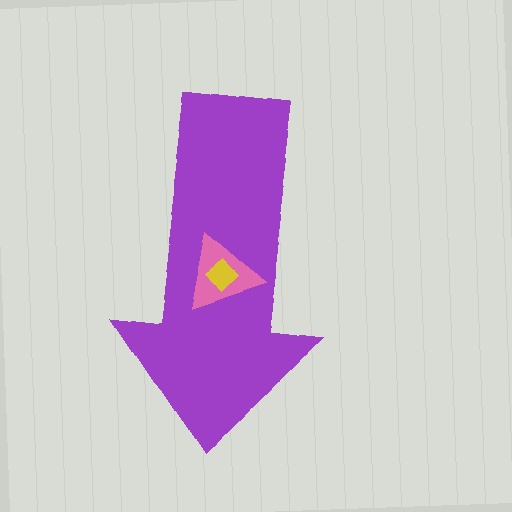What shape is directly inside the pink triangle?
The yellow diamond.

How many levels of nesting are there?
3.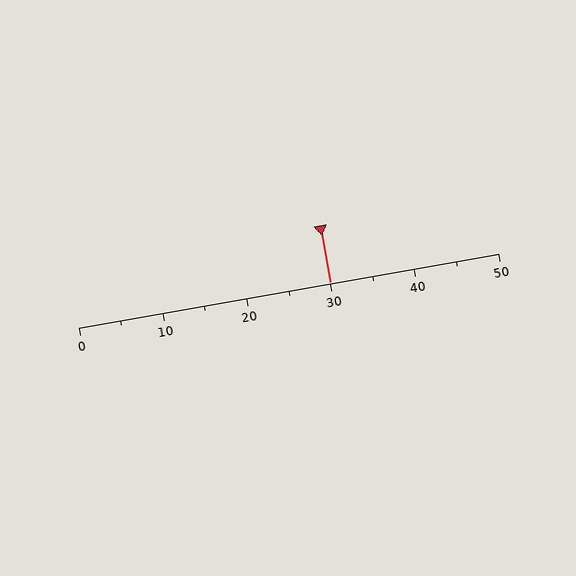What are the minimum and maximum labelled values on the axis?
The axis runs from 0 to 50.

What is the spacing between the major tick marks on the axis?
The major ticks are spaced 10 apart.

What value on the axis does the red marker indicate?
The marker indicates approximately 30.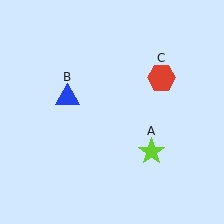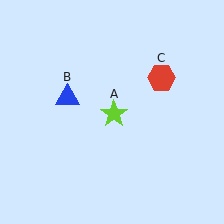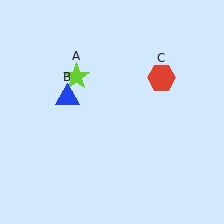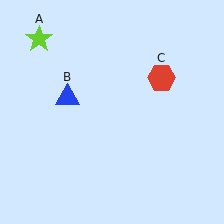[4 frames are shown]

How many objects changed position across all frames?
1 object changed position: lime star (object A).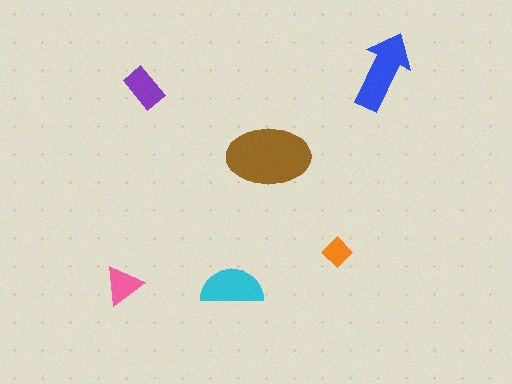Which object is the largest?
The brown ellipse.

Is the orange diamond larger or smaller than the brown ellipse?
Smaller.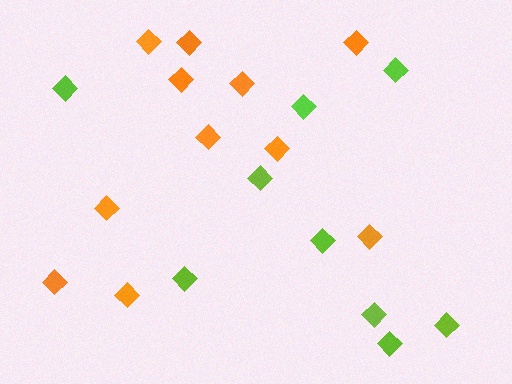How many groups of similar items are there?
There are 2 groups: one group of orange diamonds (11) and one group of lime diamonds (9).